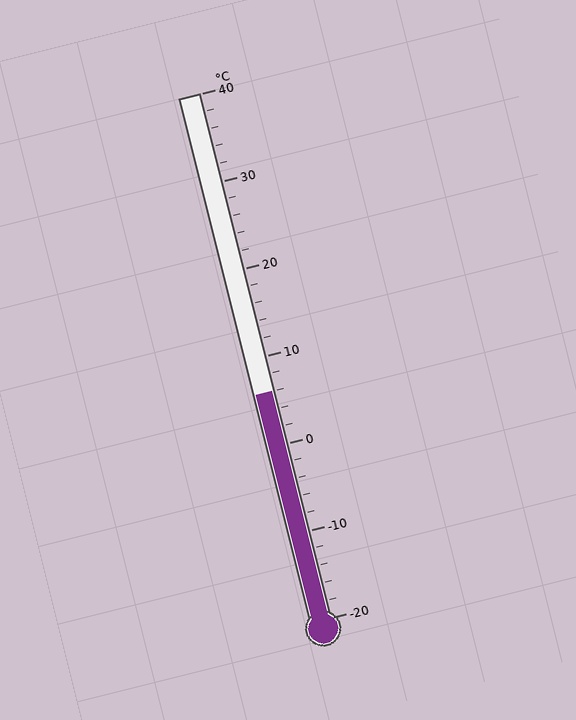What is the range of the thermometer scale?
The thermometer scale ranges from -20°C to 40°C.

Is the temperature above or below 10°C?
The temperature is below 10°C.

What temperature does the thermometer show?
The thermometer shows approximately 6°C.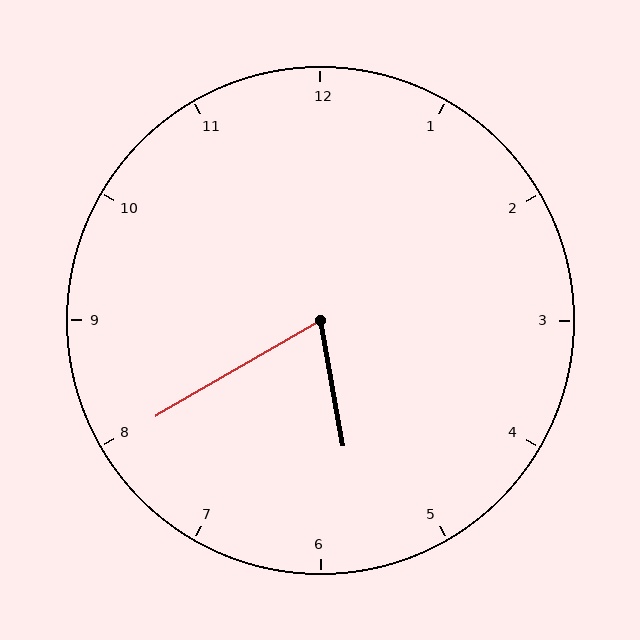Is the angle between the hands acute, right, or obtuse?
It is acute.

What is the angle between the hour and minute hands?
Approximately 70 degrees.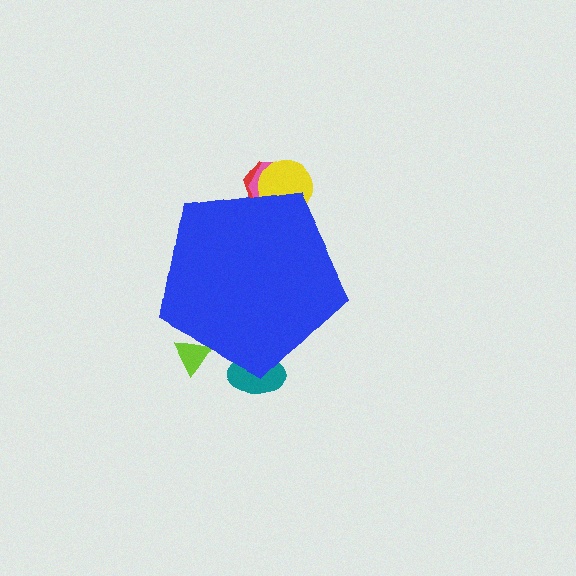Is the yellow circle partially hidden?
Yes, the yellow circle is partially hidden behind the blue pentagon.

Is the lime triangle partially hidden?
Yes, the lime triangle is partially hidden behind the blue pentagon.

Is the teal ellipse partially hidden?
Yes, the teal ellipse is partially hidden behind the blue pentagon.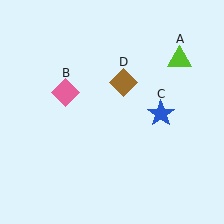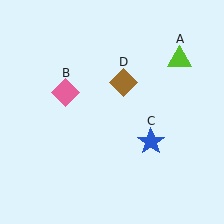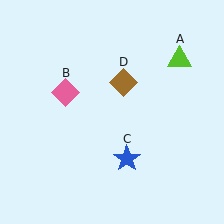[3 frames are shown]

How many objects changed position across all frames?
1 object changed position: blue star (object C).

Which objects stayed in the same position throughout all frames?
Lime triangle (object A) and pink diamond (object B) and brown diamond (object D) remained stationary.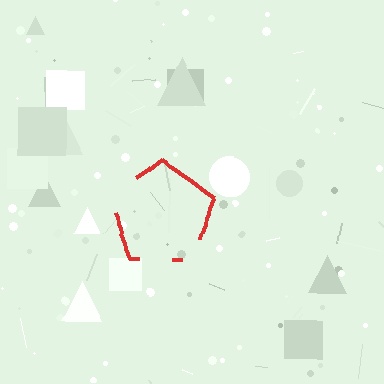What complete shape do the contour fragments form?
The contour fragments form a pentagon.